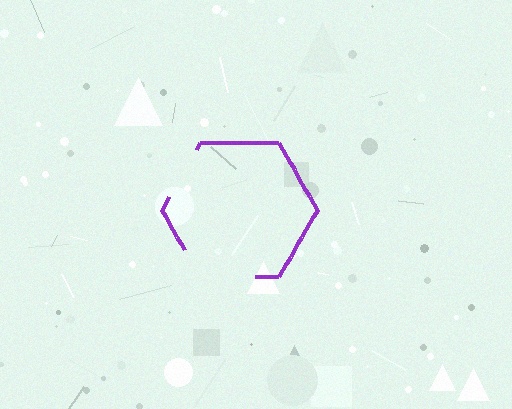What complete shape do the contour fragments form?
The contour fragments form a hexagon.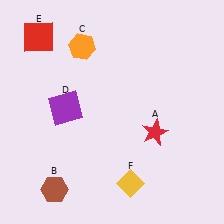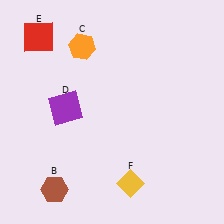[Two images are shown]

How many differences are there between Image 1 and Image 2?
There is 1 difference between the two images.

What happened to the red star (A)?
The red star (A) was removed in Image 2. It was in the bottom-right area of Image 1.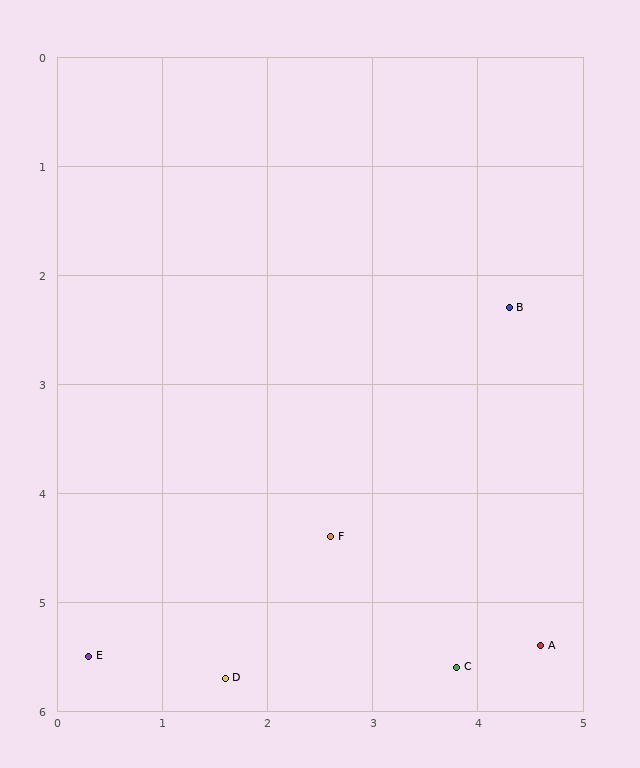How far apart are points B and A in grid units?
Points B and A are about 3.1 grid units apart.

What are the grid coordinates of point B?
Point B is at approximately (4.3, 2.3).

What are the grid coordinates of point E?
Point E is at approximately (0.3, 5.5).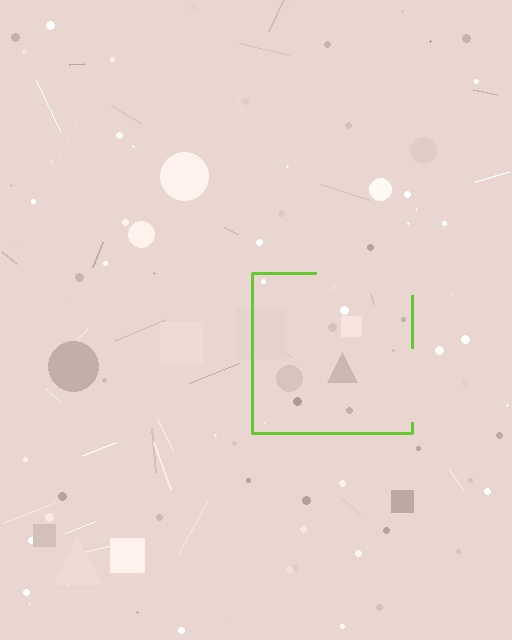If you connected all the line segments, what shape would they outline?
They would outline a square.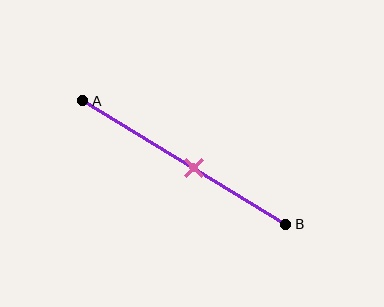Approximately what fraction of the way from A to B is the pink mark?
The pink mark is approximately 55% of the way from A to B.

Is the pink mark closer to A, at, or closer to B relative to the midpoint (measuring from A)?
The pink mark is closer to point B than the midpoint of segment AB.